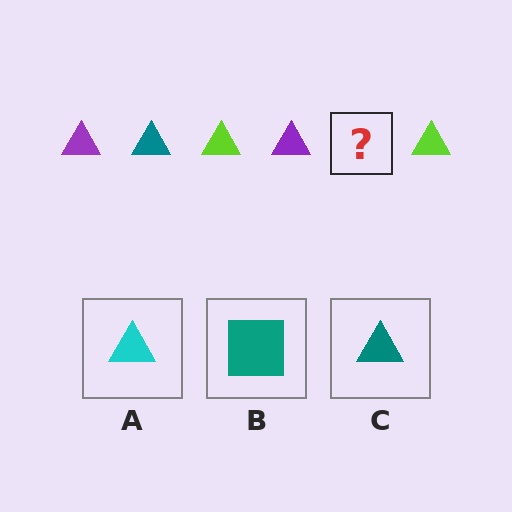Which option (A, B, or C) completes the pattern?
C.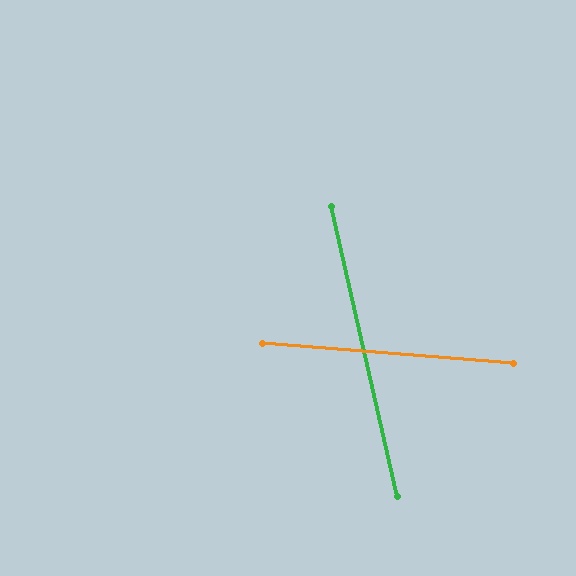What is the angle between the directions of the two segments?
Approximately 72 degrees.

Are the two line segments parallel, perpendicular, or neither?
Neither parallel nor perpendicular — they differ by about 72°.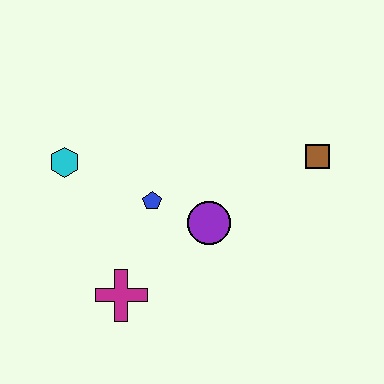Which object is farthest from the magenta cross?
The brown square is farthest from the magenta cross.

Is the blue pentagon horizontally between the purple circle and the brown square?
No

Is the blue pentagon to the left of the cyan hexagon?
No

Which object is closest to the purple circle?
The blue pentagon is closest to the purple circle.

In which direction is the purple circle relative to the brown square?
The purple circle is to the left of the brown square.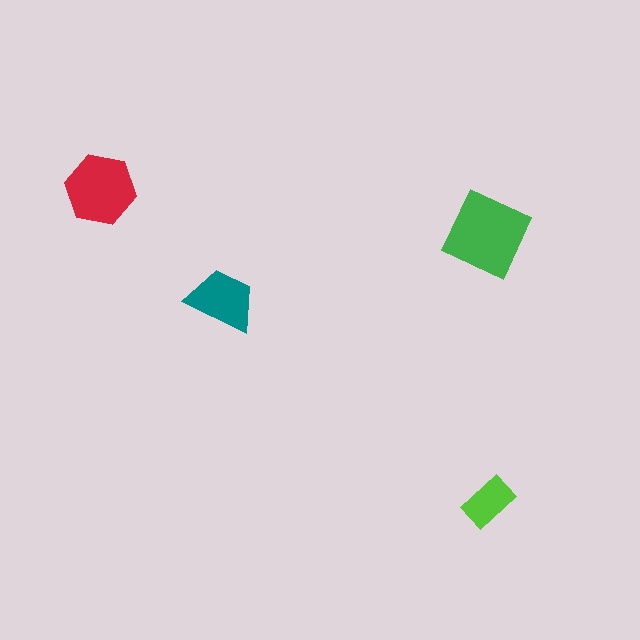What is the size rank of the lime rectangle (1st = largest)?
4th.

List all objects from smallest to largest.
The lime rectangle, the teal trapezoid, the red hexagon, the green square.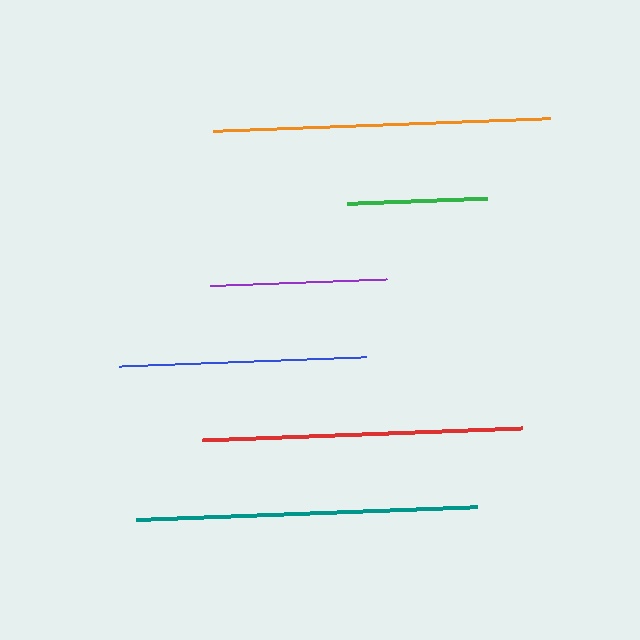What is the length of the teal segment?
The teal segment is approximately 340 pixels long.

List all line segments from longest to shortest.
From longest to shortest: teal, orange, red, blue, purple, green.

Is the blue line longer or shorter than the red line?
The red line is longer than the blue line.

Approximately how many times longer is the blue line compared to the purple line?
The blue line is approximately 1.4 times the length of the purple line.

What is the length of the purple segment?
The purple segment is approximately 177 pixels long.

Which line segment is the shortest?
The green line is the shortest at approximately 140 pixels.